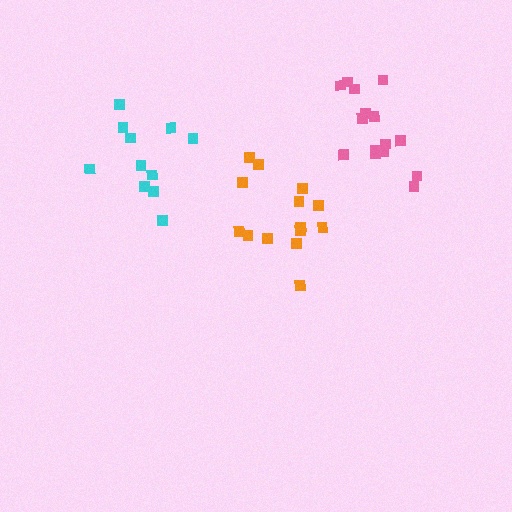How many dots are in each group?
Group 1: 15 dots, Group 2: 14 dots, Group 3: 11 dots (40 total).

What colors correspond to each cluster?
The clusters are colored: pink, orange, cyan.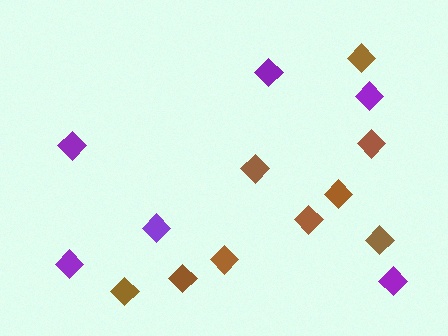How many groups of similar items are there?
There are 2 groups: one group of purple diamonds (6) and one group of brown diamonds (9).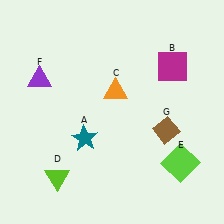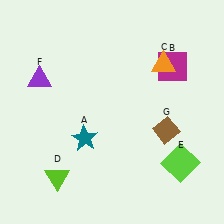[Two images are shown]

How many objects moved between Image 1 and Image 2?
1 object moved between the two images.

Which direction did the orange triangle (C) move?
The orange triangle (C) moved right.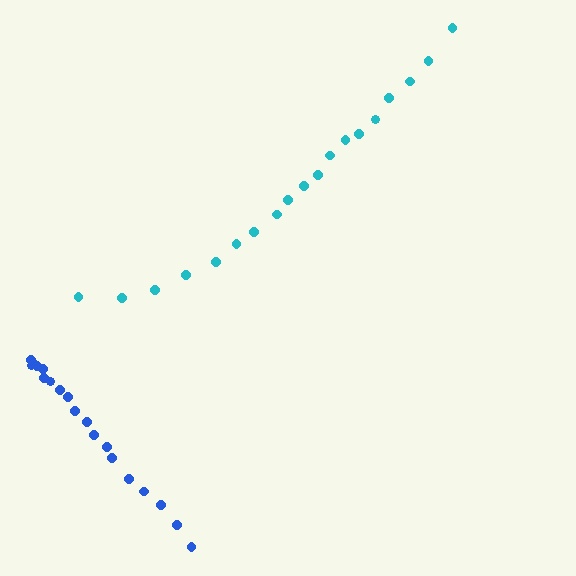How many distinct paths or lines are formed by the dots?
There are 2 distinct paths.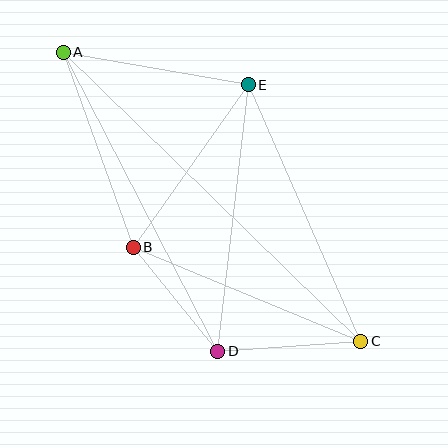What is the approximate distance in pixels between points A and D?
The distance between A and D is approximately 337 pixels.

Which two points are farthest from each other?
Points A and C are farthest from each other.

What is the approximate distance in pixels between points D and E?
The distance between D and E is approximately 269 pixels.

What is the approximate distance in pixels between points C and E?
The distance between C and E is approximately 280 pixels.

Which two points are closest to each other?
Points B and D are closest to each other.